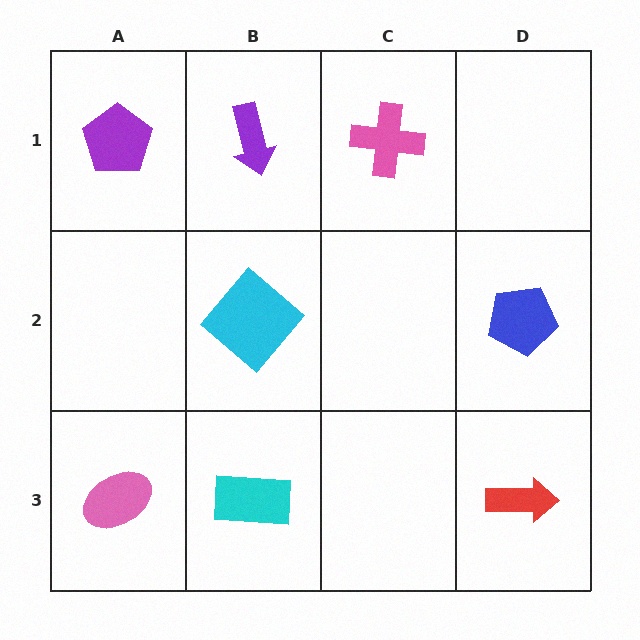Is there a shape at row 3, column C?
No, that cell is empty.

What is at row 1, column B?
A purple arrow.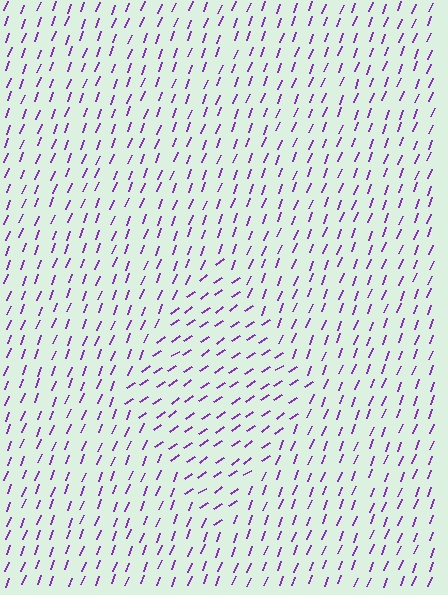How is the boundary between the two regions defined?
The boundary is defined purely by a change in line orientation (approximately 35 degrees difference). All lines are the same color and thickness.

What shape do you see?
I see a diamond.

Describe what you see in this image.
The image is filled with small purple line segments. A diamond region in the image has lines oriented differently from the surrounding lines, creating a visible texture boundary.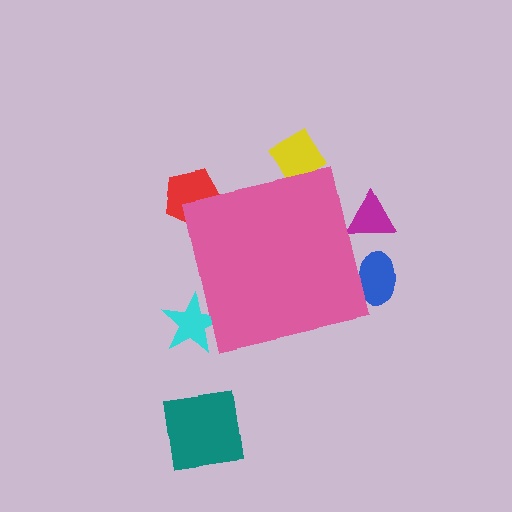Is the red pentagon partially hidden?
Yes, the red pentagon is partially hidden behind the pink square.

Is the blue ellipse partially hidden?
Yes, the blue ellipse is partially hidden behind the pink square.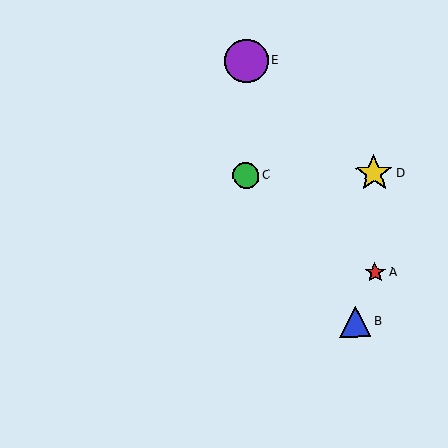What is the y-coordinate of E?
Object E is at y≈61.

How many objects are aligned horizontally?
2 objects (C, D) are aligned horizontally.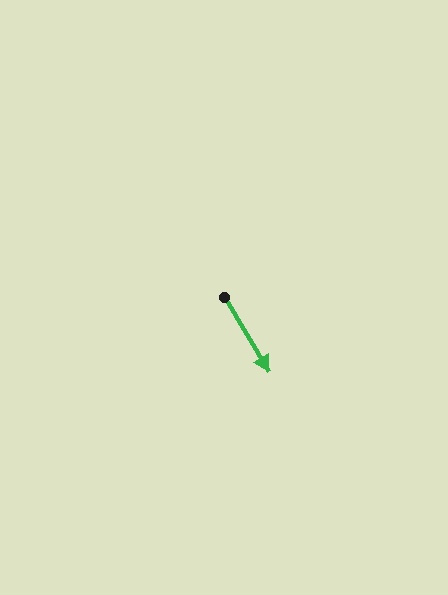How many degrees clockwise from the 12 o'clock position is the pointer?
Approximately 149 degrees.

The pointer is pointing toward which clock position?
Roughly 5 o'clock.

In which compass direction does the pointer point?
Southeast.